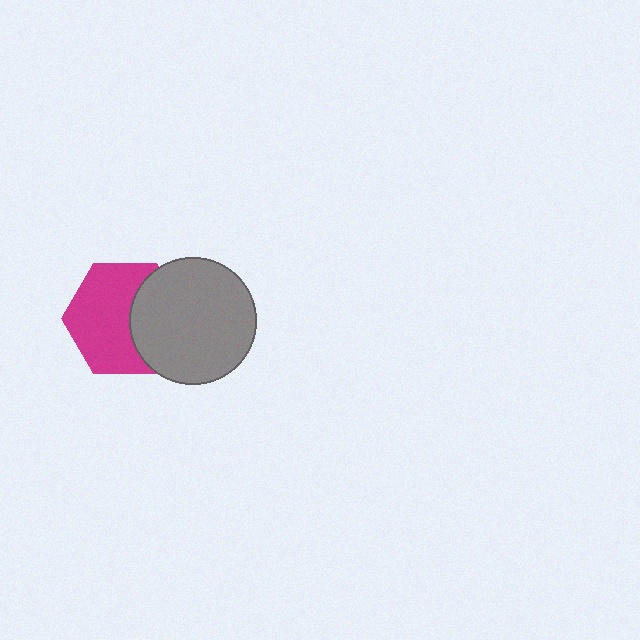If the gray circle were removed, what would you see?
You would see the complete magenta hexagon.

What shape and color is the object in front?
The object in front is a gray circle.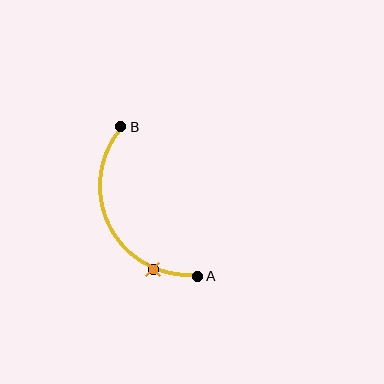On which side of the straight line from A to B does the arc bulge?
The arc bulges to the left of the straight line connecting A and B.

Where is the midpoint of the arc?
The arc midpoint is the point on the curve farthest from the straight line joining A and B. It sits to the left of that line.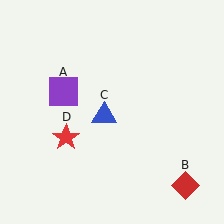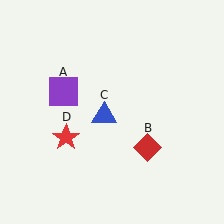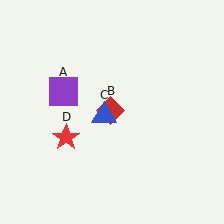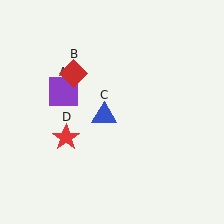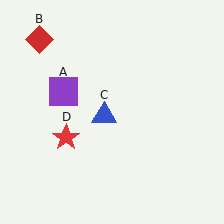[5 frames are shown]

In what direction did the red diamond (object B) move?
The red diamond (object B) moved up and to the left.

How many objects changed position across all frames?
1 object changed position: red diamond (object B).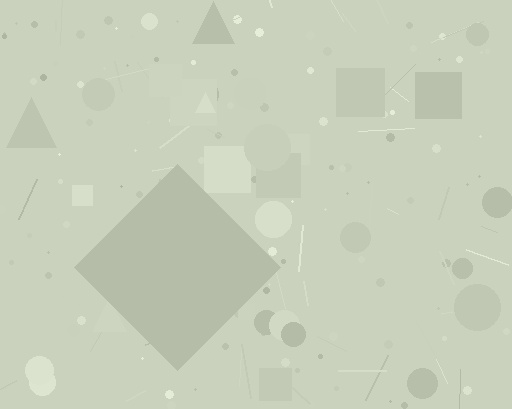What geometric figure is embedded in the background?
A diamond is embedded in the background.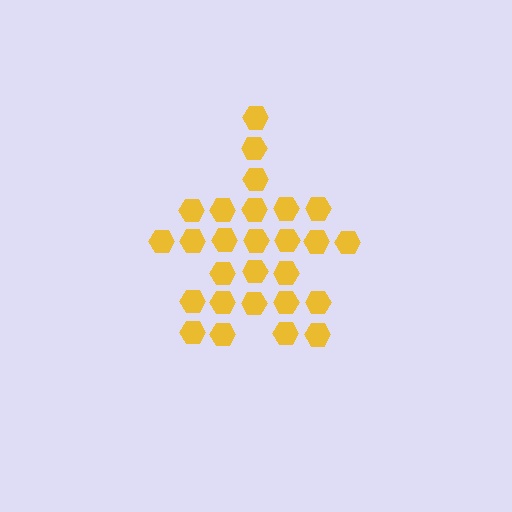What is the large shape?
The large shape is a star.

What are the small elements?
The small elements are hexagons.